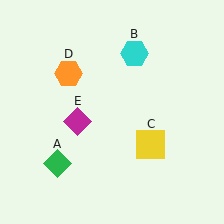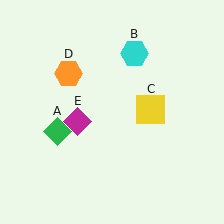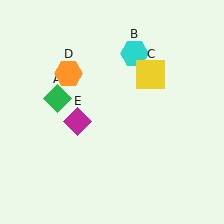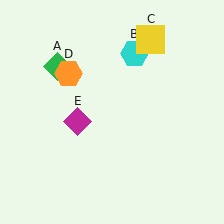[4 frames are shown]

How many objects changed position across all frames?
2 objects changed position: green diamond (object A), yellow square (object C).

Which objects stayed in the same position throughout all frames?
Cyan hexagon (object B) and orange hexagon (object D) and magenta diamond (object E) remained stationary.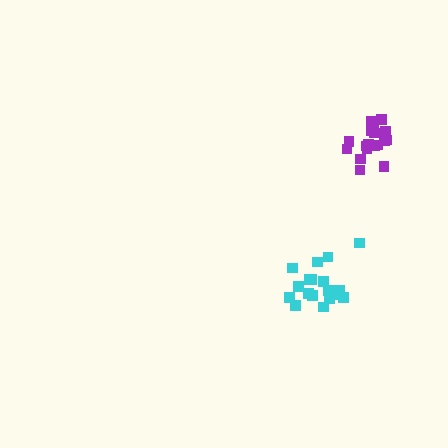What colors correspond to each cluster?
The clusters are colored: purple, cyan.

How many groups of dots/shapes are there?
There are 2 groups.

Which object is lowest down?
The cyan cluster is bottommost.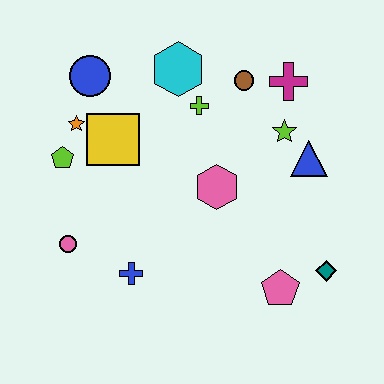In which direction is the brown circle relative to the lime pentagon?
The brown circle is to the right of the lime pentagon.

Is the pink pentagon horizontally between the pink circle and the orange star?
No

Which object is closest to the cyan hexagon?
The lime cross is closest to the cyan hexagon.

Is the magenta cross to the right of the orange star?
Yes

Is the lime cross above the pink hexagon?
Yes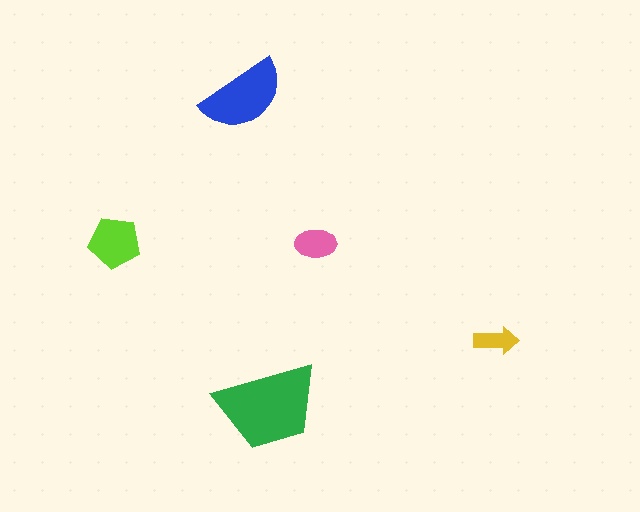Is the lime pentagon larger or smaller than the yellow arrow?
Larger.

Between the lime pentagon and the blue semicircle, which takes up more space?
The blue semicircle.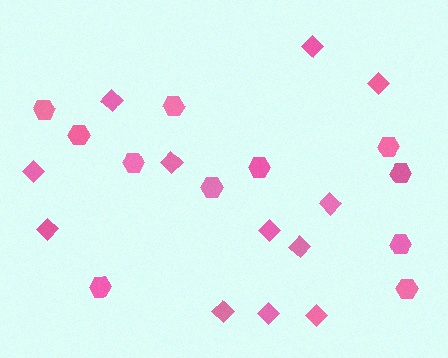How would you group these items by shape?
There are 2 groups: one group of diamonds (12) and one group of hexagons (11).